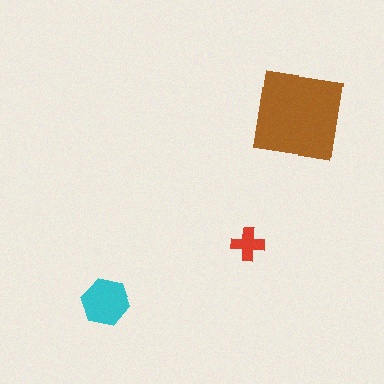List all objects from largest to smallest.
The brown square, the cyan hexagon, the red cross.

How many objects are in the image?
There are 3 objects in the image.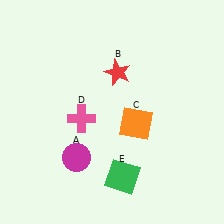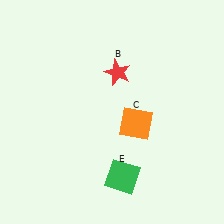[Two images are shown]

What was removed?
The magenta circle (A), the pink cross (D) were removed in Image 2.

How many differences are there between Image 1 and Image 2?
There are 2 differences between the two images.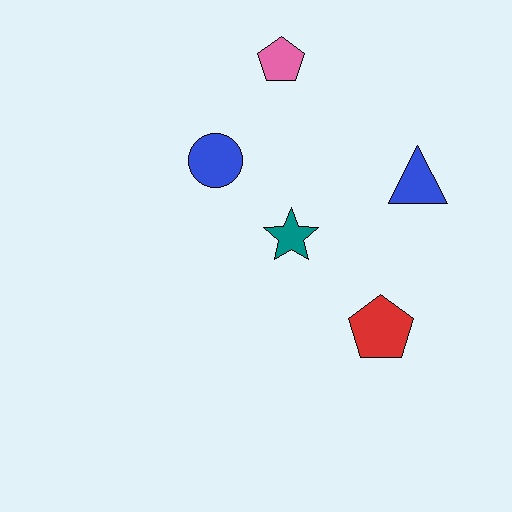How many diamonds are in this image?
There are no diamonds.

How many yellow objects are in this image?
There are no yellow objects.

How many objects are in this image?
There are 5 objects.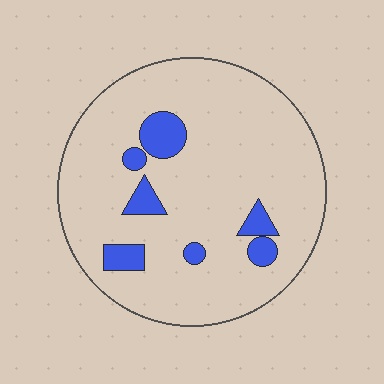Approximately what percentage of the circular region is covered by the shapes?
Approximately 10%.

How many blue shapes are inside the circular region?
7.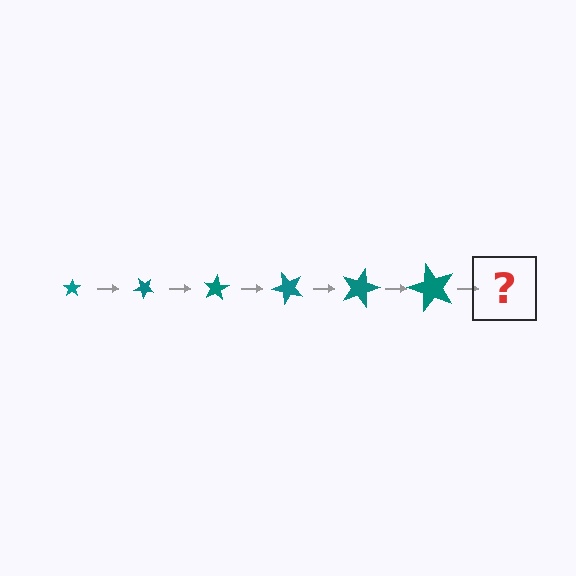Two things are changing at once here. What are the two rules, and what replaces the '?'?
The two rules are that the star grows larger each step and it rotates 40 degrees each step. The '?' should be a star, larger than the previous one and rotated 240 degrees from the start.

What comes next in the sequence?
The next element should be a star, larger than the previous one and rotated 240 degrees from the start.